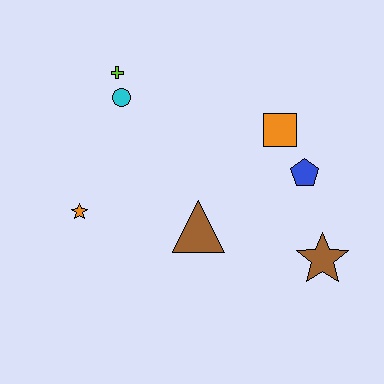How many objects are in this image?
There are 7 objects.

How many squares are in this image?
There is 1 square.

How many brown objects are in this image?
There are 2 brown objects.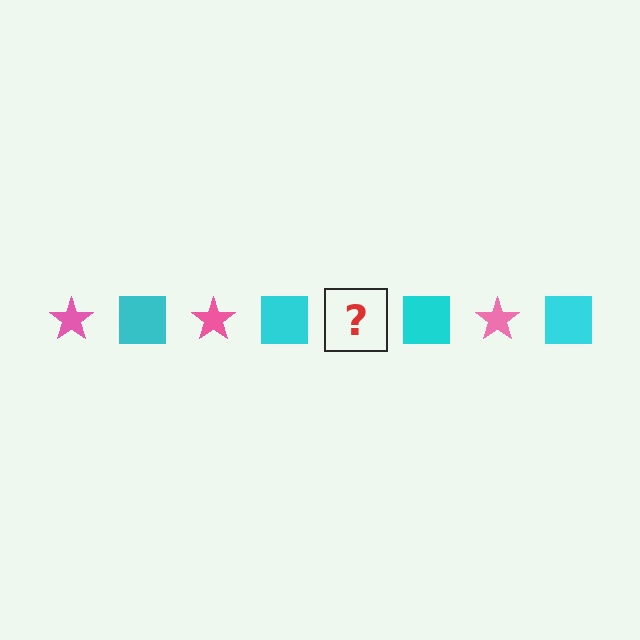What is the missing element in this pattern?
The missing element is a pink star.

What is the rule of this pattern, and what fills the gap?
The rule is that the pattern alternates between pink star and cyan square. The gap should be filled with a pink star.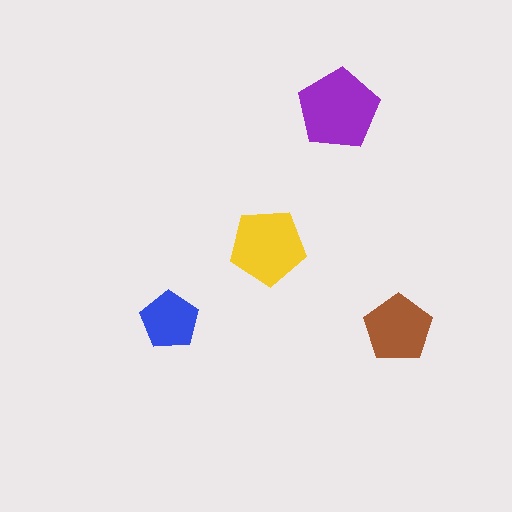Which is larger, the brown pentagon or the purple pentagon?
The purple one.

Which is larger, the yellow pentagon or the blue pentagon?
The yellow one.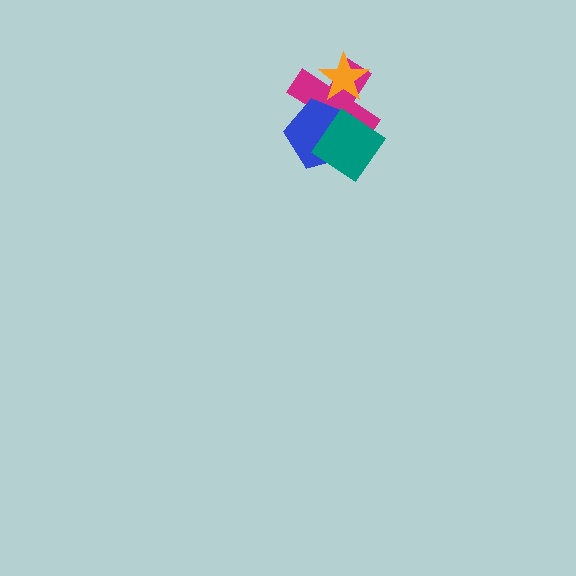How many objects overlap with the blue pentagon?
2 objects overlap with the blue pentagon.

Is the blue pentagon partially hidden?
Yes, it is partially covered by another shape.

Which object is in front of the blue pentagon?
The teal diamond is in front of the blue pentagon.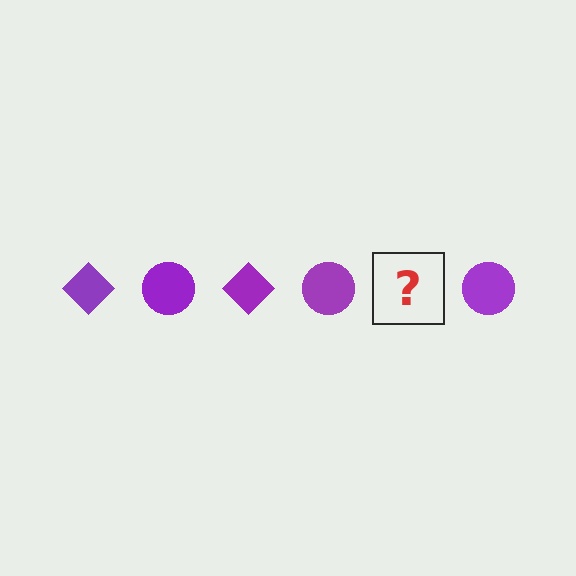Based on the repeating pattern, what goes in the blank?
The blank should be a purple diamond.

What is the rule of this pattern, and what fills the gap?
The rule is that the pattern cycles through diamond, circle shapes in purple. The gap should be filled with a purple diamond.